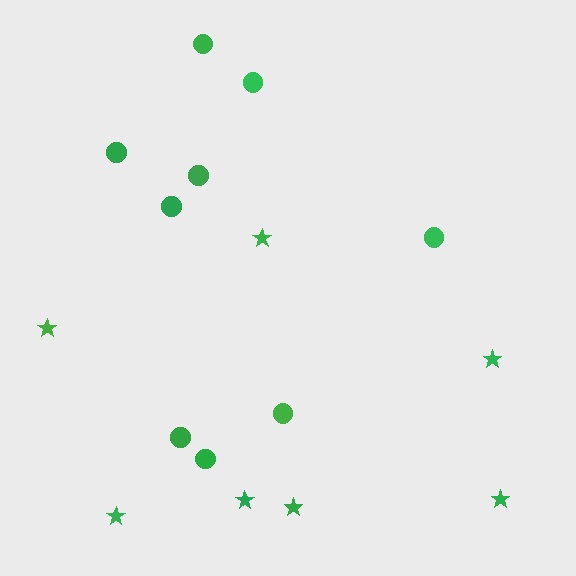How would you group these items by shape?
There are 2 groups: one group of stars (7) and one group of circles (9).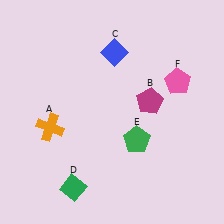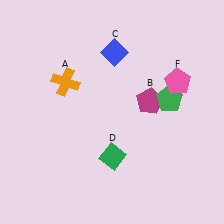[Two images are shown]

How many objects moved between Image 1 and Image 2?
3 objects moved between the two images.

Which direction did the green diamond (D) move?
The green diamond (D) moved right.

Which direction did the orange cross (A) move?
The orange cross (A) moved up.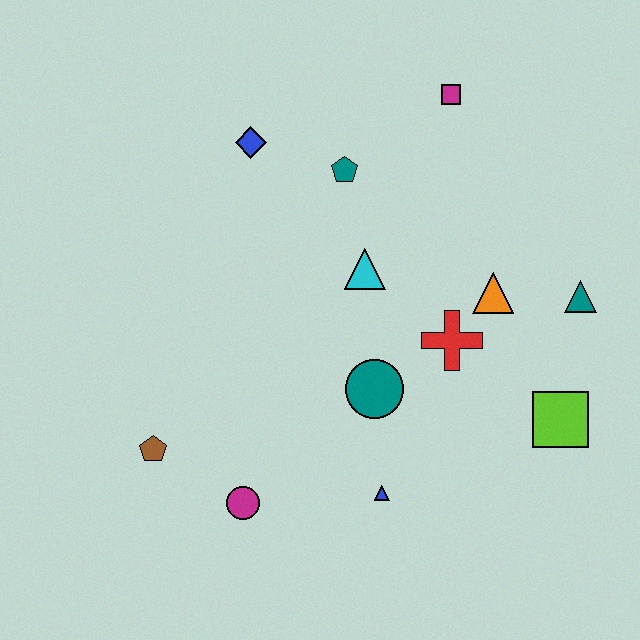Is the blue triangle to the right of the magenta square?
No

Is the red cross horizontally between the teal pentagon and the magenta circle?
No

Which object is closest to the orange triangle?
The red cross is closest to the orange triangle.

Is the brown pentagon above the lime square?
No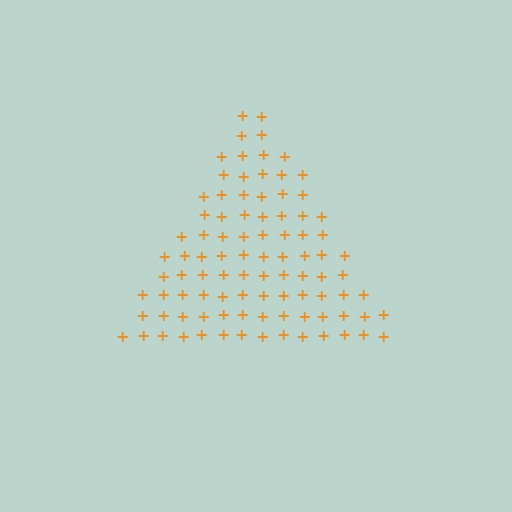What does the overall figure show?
The overall figure shows a triangle.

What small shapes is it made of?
It is made of small plus signs.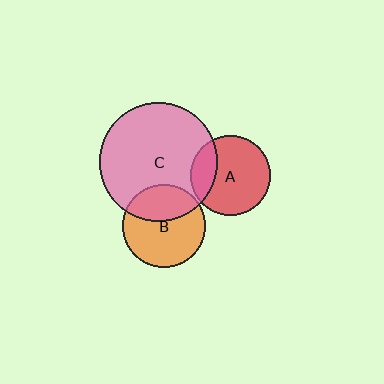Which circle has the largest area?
Circle C (pink).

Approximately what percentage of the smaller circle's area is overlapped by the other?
Approximately 35%.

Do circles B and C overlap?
Yes.